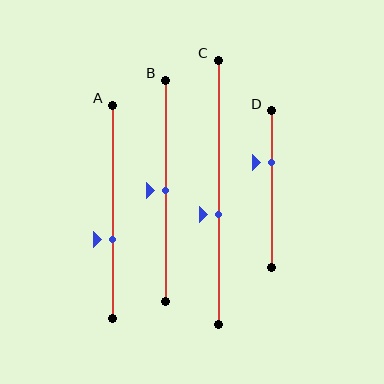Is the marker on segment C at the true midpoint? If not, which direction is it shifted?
No, the marker on segment C is shifted downward by about 8% of the segment length.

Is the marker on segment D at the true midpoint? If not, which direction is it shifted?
No, the marker on segment D is shifted upward by about 17% of the segment length.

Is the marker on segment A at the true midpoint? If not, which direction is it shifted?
No, the marker on segment A is shifted downward by about 13% of the segment length.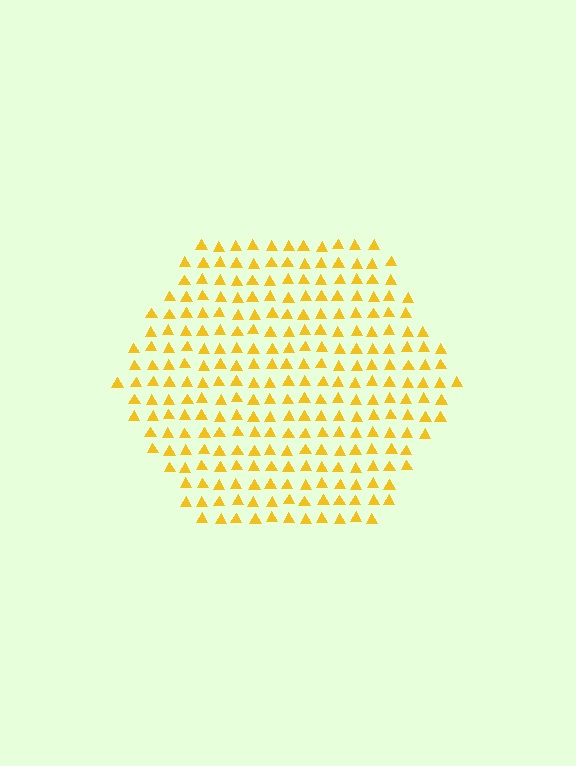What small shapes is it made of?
It is made of small triangles.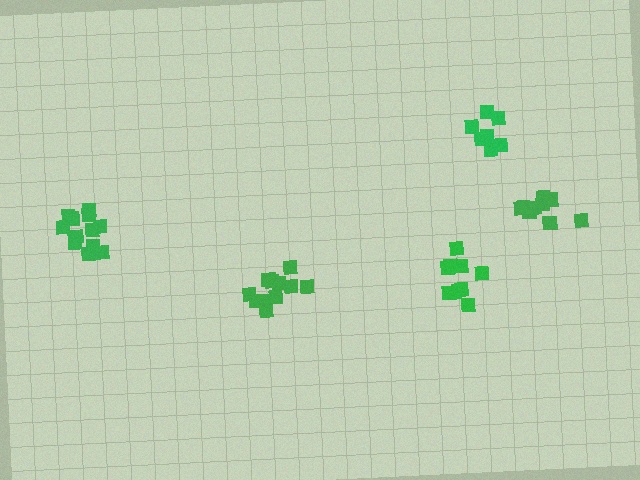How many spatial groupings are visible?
There are 5 spatial groupings.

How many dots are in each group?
Group 1: 11 dots, Group 2: 10 dots, Group 3: 7 dots, Group 4: 13 dots, Group 5: 9 dots (50 total).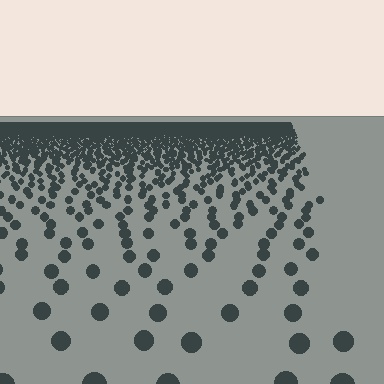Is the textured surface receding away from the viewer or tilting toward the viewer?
The surface is receding away from the viewer. Texture elements get smaller and denser toward the top.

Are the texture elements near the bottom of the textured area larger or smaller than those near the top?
Larger. Near the bottom, elements are closer to the viewer and appear at a bigger on-screen size.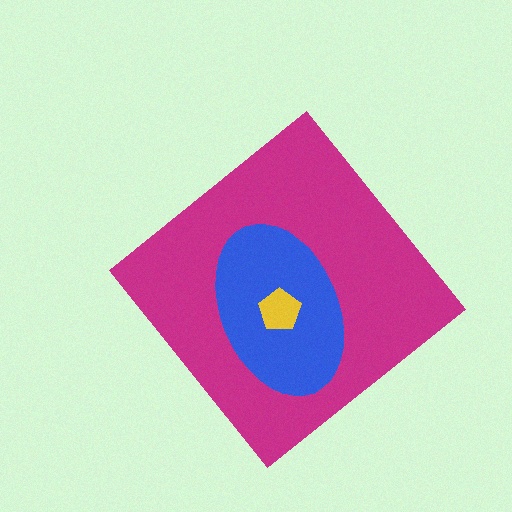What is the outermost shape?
The magenta diamond.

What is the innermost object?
The yellow pentagon.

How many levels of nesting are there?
3.